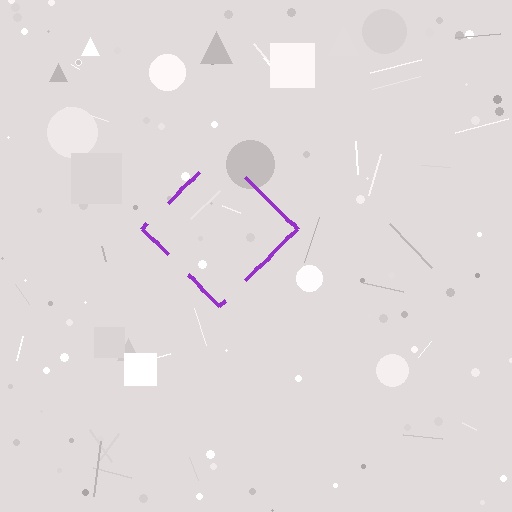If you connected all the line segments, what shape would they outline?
They would outline a diamond.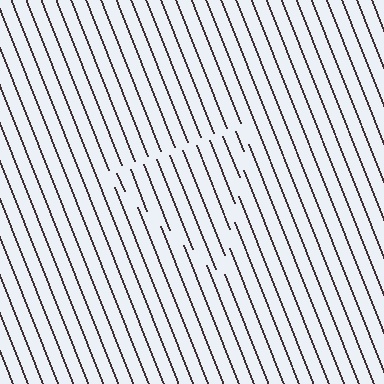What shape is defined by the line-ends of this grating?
An illusory triangle. The interior of the shape contains the same grating, shifted by half a period — the contour is defined by the phase discontinuity where line-ends from the inner and outer gratings abut.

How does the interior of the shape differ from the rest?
The interior of the shape contains the same grating, shifted by half a period — the contour is defined by the phase discontinuity where line-ends from the inner and outer gratings abut.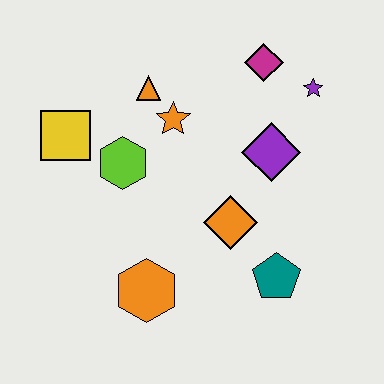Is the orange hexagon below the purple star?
Yes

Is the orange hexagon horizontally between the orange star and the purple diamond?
No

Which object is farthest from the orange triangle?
The teal pentagon is farthest from the orange triangle.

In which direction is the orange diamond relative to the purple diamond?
The orange diamond is below the purple diamond.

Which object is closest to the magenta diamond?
The purple star is closest to the magenta diamond.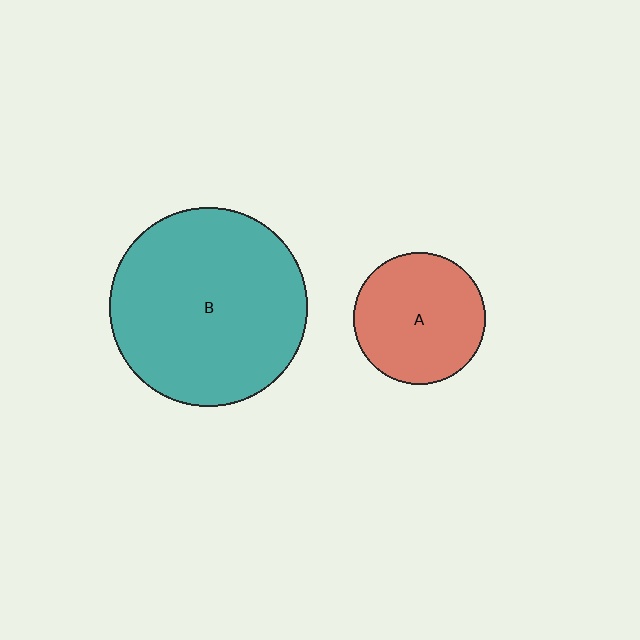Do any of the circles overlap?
No, none of the circles overlap.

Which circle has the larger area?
Circle B (teal).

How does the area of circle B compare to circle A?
Approximately 2.3 times.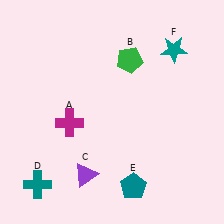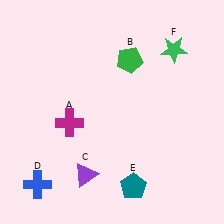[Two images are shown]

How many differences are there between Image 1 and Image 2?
There are 2 differences between the two images.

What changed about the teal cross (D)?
In Image 1, D is teal. In Image 2, it changed to blue.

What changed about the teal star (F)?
In Image 1, F is teal. In Image 2, it changed to green.